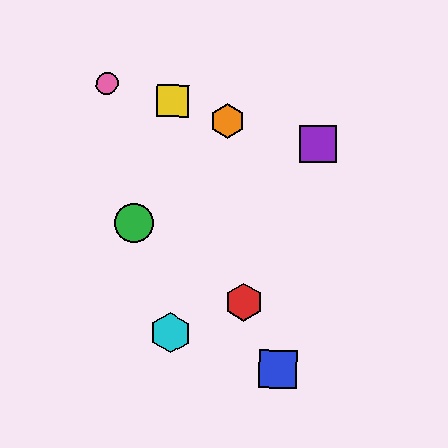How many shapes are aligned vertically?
2 shapes (the yellow square, the cyan hexagon) are aligned vertically.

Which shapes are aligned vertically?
The yellow square, the cyan hexagon are aligned vertically.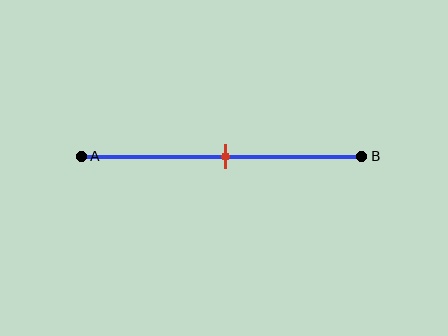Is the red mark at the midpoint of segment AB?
Yes, the mark is approximately at the midpoint.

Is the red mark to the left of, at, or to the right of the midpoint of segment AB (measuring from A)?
The red mark is approximately at the midpoint of segment AB.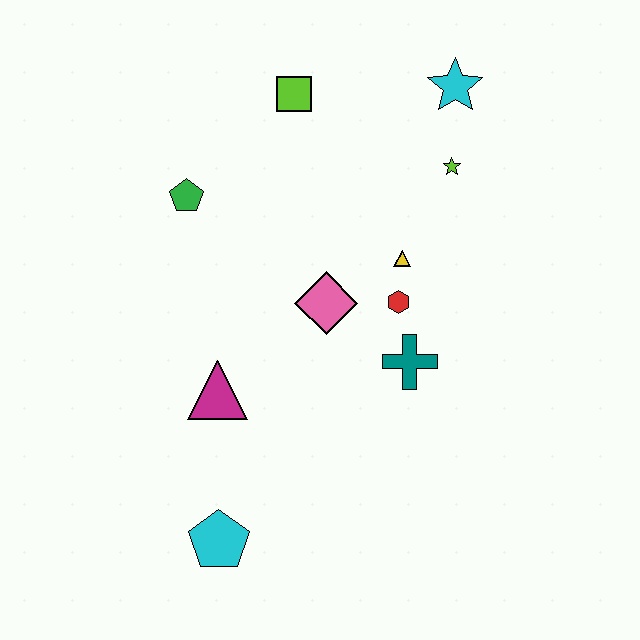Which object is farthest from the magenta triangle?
The cyan star is farthest from the magenta triangle.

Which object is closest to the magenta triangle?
The pink diamond is closest to the magenta triangle.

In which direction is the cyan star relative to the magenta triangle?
The cyan star is above the magenta triangle.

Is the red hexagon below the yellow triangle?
Yes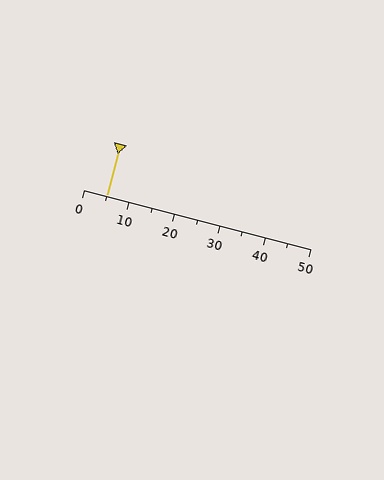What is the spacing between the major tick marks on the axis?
The major ticks are spaced 10 apart.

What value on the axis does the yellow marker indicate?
The marker indicates approximately 5.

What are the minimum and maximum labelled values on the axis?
The axis runs from 0 to 50.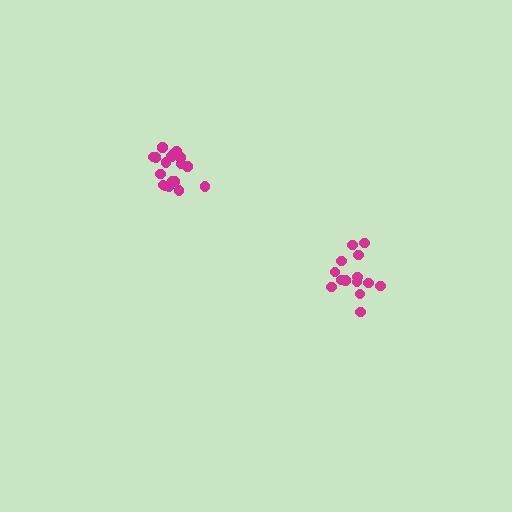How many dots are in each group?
Group 1: 18 dots, Group 2: 14 dots (32 total).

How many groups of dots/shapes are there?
There are 2 groups.